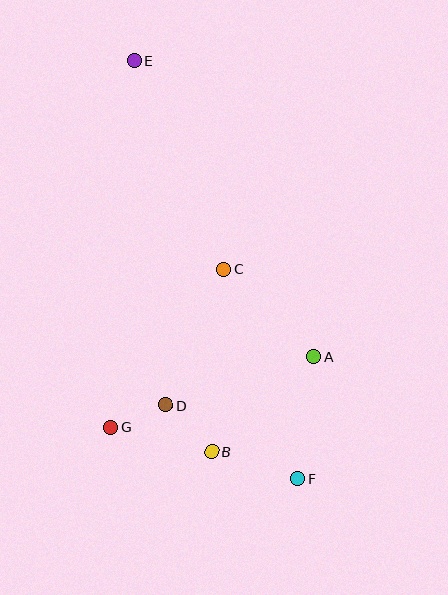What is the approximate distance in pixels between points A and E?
The distance between A and E is approximately 346 pixels.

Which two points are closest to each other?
Points D and G are closest to each other.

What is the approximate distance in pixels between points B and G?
The distance between B and G is approximately 104 pixels.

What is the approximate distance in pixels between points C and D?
The distance between C and D is approximately 148 pixels.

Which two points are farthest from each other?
Points E and F are farthest from each other.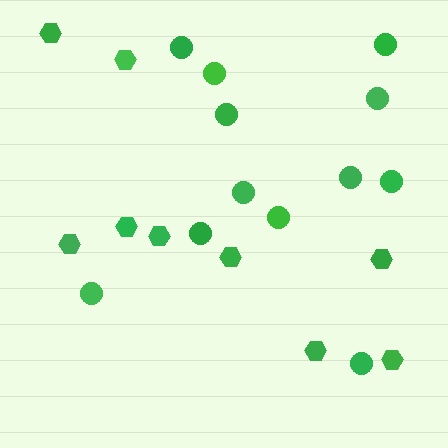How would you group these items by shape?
There are 2 groups: one group of circles (12) and one group of hexagons (9).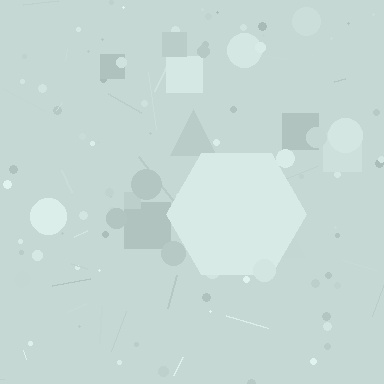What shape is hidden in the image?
A hexagon is hidden in the image.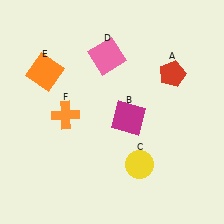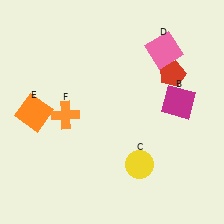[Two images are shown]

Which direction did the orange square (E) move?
The orange square (E) moved down.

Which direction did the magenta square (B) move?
The magenta square (B) moved right.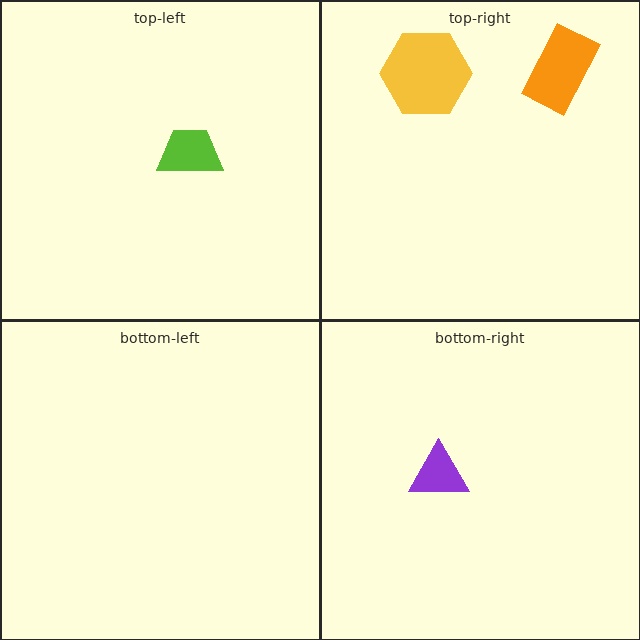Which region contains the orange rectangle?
The top-right region.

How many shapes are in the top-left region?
1.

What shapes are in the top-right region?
The orange rectangle, the yellow hexagon.